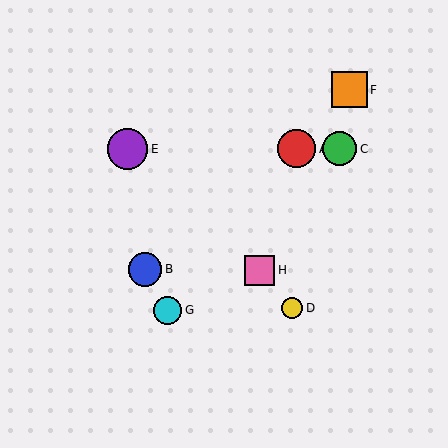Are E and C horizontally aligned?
Yes, both are at y≈149.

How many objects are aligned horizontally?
3 objects (A, C, E) are aligned horizontally.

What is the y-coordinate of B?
Object B is at y≈269.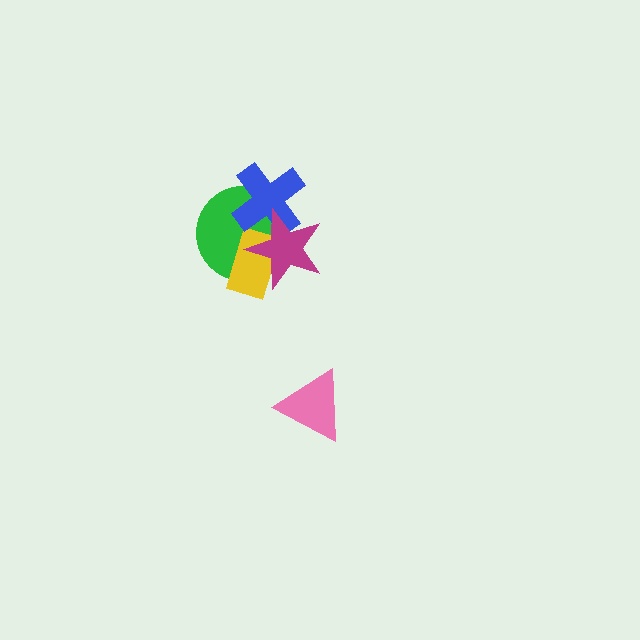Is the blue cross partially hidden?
Yes, it is partially covered by another shape.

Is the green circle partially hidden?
Yes, it is partially covered by another shape.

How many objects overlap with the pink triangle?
0 objects overlap with the pink triangle.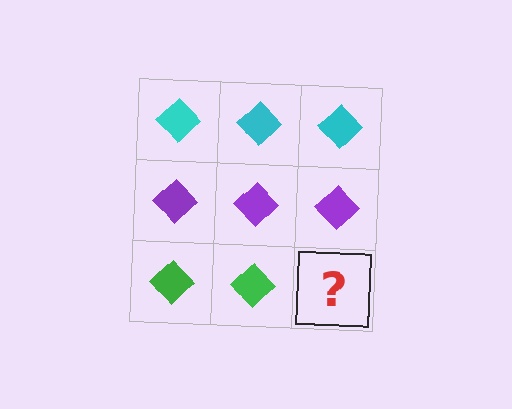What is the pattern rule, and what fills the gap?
The rule is that each row has a consistent color. The gap should be filled with a green diamond.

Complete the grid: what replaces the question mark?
The question mark should be replaced with a green diamond.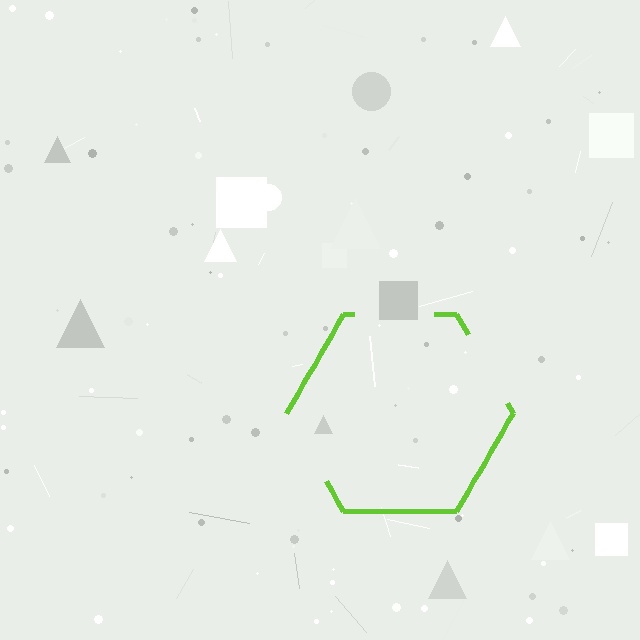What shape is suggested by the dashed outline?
The dashed outline suggests a hexagon.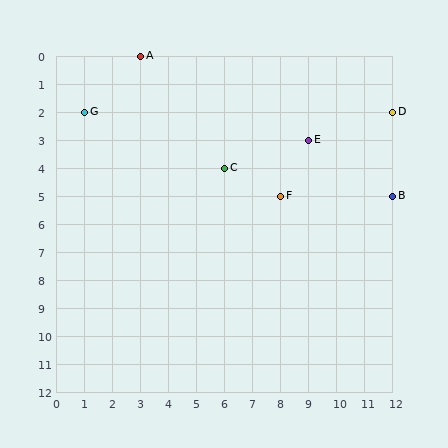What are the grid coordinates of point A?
Point A is at grid coordinates (3, 0).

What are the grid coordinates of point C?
Point C is at grid coordinates (6, 4).